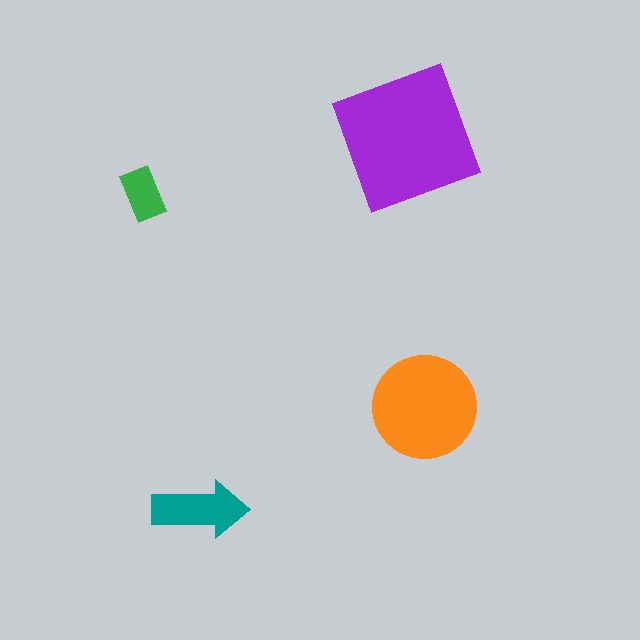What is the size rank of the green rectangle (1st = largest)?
4th.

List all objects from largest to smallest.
The purple square, the orange circle, the teal arrow, the green rectangle.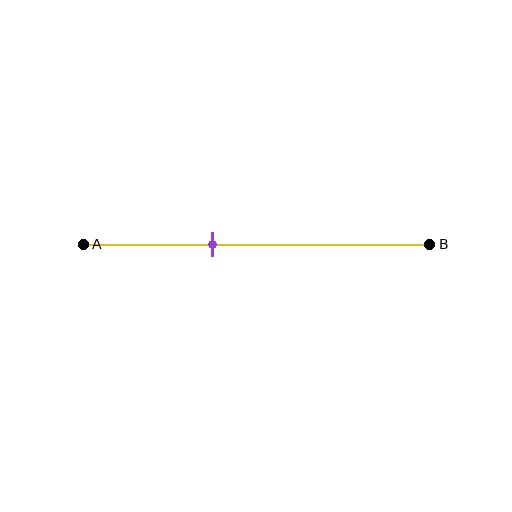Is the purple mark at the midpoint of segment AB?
No, the mark is at about 35% from A, not at the 50% midpoint.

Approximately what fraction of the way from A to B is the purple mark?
The purple mark is approximately 35% of the way from A to B.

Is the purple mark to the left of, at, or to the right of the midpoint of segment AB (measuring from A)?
The purple mark is to the left of the midpoint of segment AB.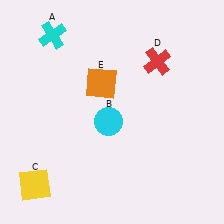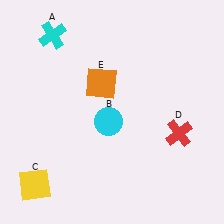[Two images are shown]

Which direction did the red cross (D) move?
The red cross (D) moved down.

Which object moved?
The red cross (D) moved down.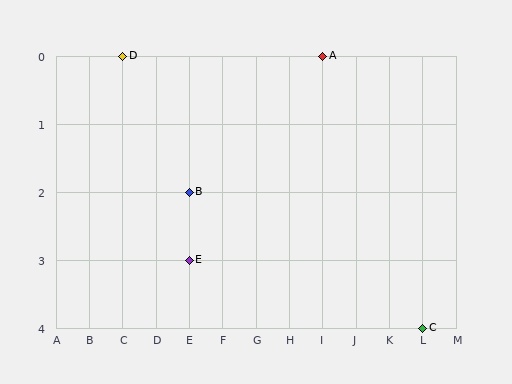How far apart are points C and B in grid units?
Points C and B are 7 columns and 2 rows apart (about 7.3 grid units diagonally).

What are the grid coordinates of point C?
Point C is at grid coordinates (L, 4).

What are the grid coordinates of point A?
Point A is at grid coordinates (I, 0).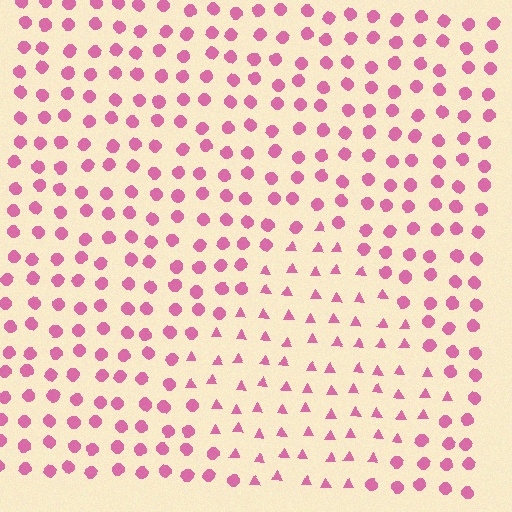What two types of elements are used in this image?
The image uses triangles inside the diamond region and circles outside it.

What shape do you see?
I see a diamond.